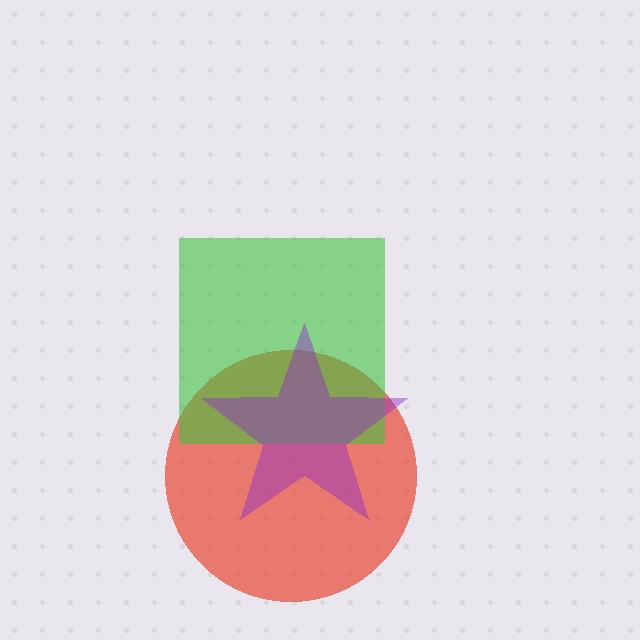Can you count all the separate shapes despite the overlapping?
Yes, there are 3 separate shapes.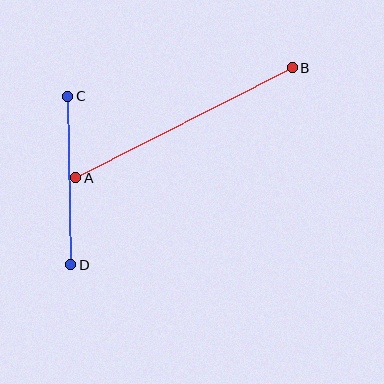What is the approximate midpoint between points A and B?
The midpoint is at approximately (184, 123) pixels.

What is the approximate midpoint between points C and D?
The midpoint is at approximately (69, 180) pixels.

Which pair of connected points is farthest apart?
Points A and B are farthest apart.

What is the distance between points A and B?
The distance is approximately 243 pixels.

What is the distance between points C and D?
The distance is approximately 168 pixels.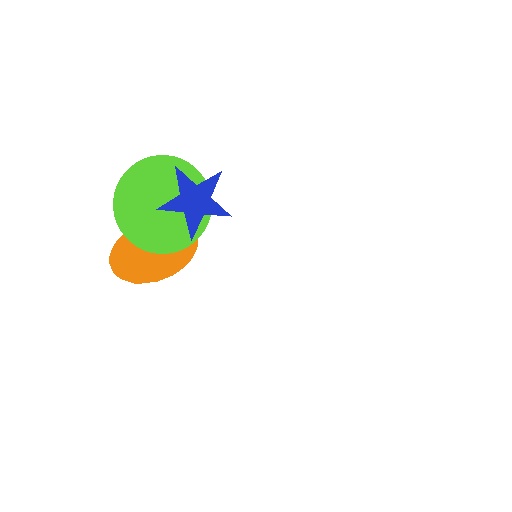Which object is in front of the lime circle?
The blue star is in front of the lime circle.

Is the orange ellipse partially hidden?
Yes, it is partially covered by another shape.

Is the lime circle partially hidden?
Yes, it is partially covered by another shape.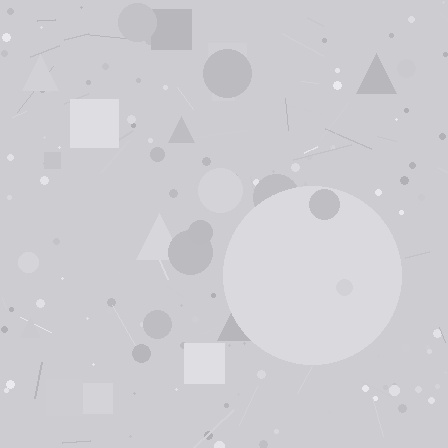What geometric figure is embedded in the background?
A circle is embedded in the background.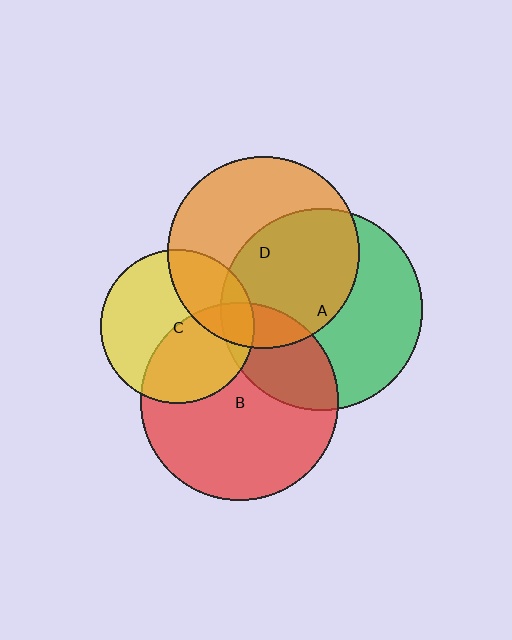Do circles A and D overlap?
Yes.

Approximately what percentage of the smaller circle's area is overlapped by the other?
Approximately 50%.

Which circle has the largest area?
Circle A (green).